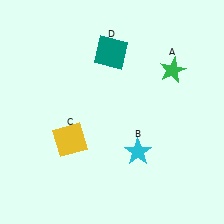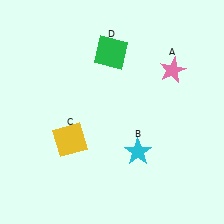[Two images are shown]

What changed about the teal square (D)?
In Image 1, D is teal. In Image 2, it changed to green.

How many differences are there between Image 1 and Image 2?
There are 2 differences between the two images.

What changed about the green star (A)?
In Image 1, A is green. In Image 2, it changed to pink.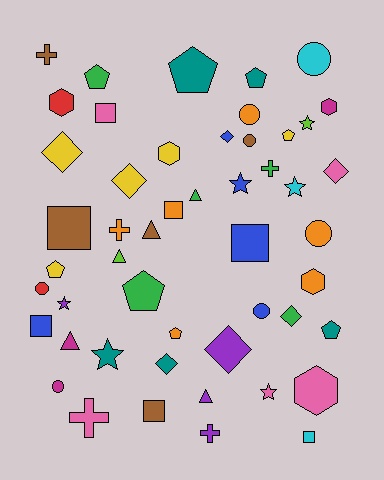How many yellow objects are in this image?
There are 5 yellow objects.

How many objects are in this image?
There are 50 objects.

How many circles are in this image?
There are 7 circles.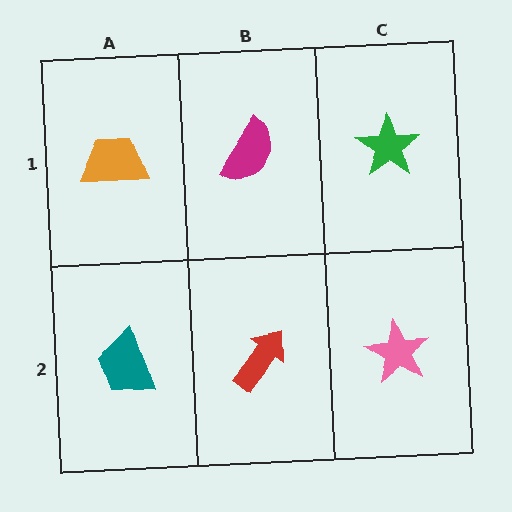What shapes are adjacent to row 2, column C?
A green star (row 1, column C), a red arrow (row 2, column B).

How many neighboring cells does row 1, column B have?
3.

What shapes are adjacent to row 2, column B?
A magenta semicircle (row 1, column B), a teal trapezoid (row 2, column A), a pink star (row 2, column C).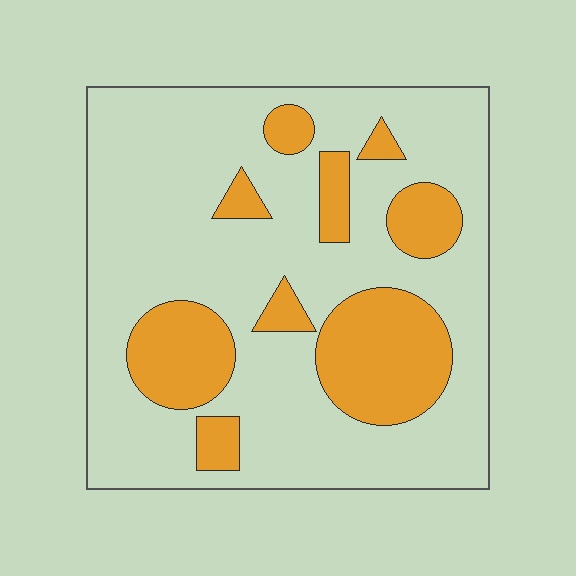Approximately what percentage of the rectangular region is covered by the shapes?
Approximately 25%.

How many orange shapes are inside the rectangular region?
9.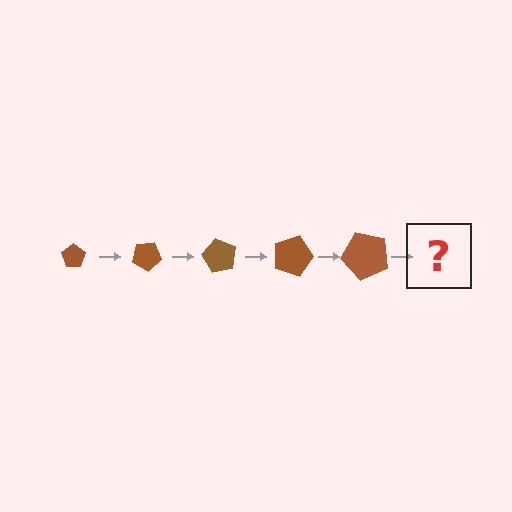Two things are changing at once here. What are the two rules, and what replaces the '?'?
The two rules are that the pentagon grows larger each step and it rotates 30 degrees each step. The '?' should be a pentagon, larger than the previous one and rotated 150 degrees from the start.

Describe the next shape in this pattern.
It should be a pentagon, larger than the previous one and rotated 150 degrees from the start.